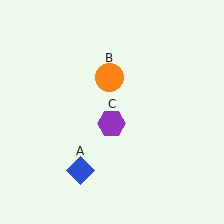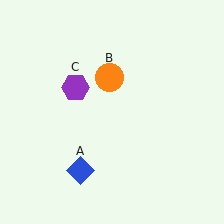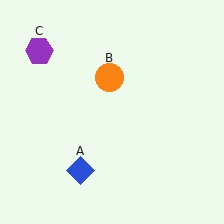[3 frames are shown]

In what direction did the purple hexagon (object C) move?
The purple hexagon (object C) moved up and to the left.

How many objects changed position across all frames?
1 object changed position: purple hexagon (object C).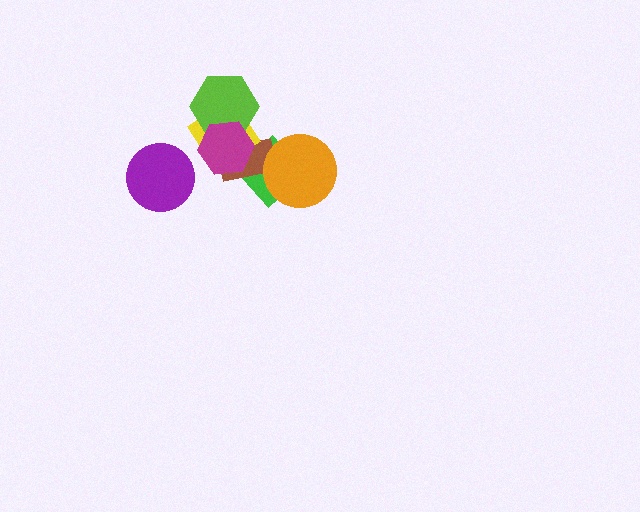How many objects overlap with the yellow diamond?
3 objects overlap with the yellow diamond.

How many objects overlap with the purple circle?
0 objects overlap with the purple circle.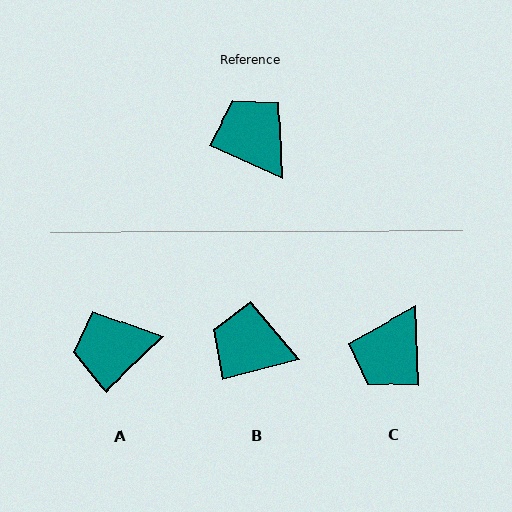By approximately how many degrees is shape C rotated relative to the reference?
Approximately 117 degrees counter-clockwise.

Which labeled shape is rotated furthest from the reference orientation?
C, about 117 degrees away.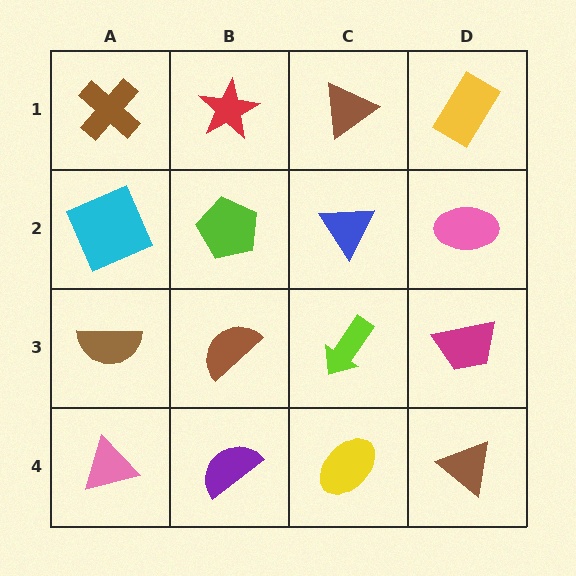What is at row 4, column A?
A pink triangle.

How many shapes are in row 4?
4 shapes.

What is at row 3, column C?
A lime arrow.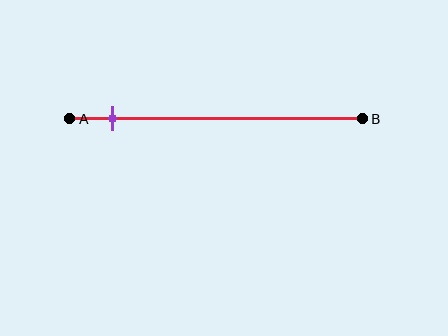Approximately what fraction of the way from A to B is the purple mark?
The purple mark is approximately 15% of the way from A to B.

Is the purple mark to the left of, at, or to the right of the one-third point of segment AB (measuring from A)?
The purple mark is to the left of the one-third point of segment AB.